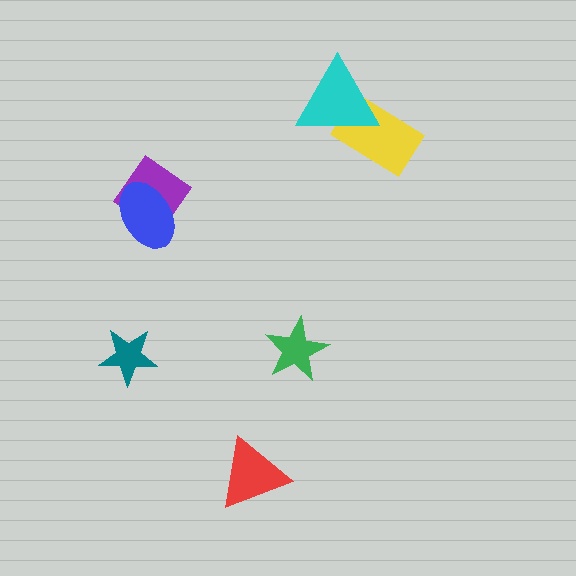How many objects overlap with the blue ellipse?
1 object overlaps with the blue ellipse.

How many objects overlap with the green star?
0 objects overlap with the green star.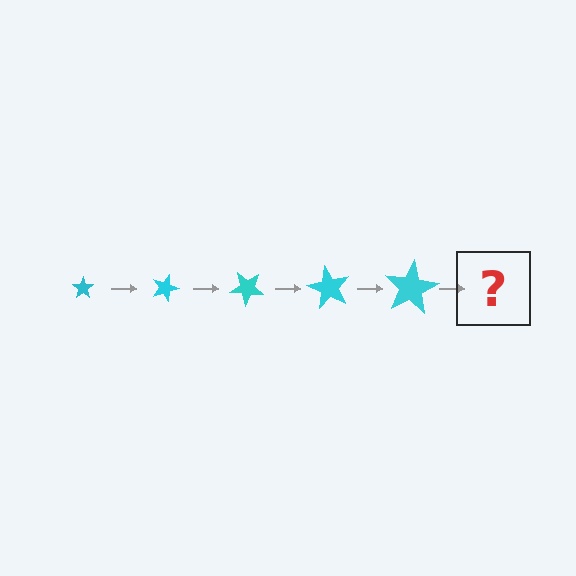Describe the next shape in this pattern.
It should be a star, larger than the previous one and rotated 100 degrees from the start.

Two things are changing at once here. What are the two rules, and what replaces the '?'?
The two rules are that the star grows larger each step and it rotates 20 degrees each step. The '?' should be a star, larger than the previous one and rotated 100 degrees from the start.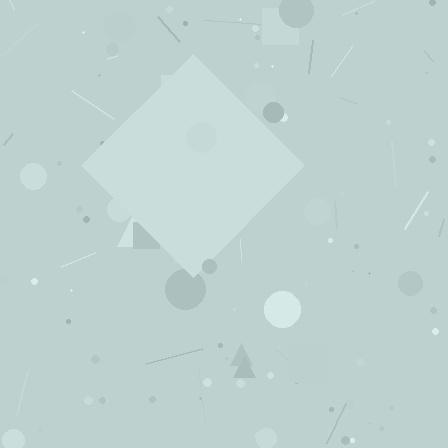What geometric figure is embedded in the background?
A diamond is embedded in the background.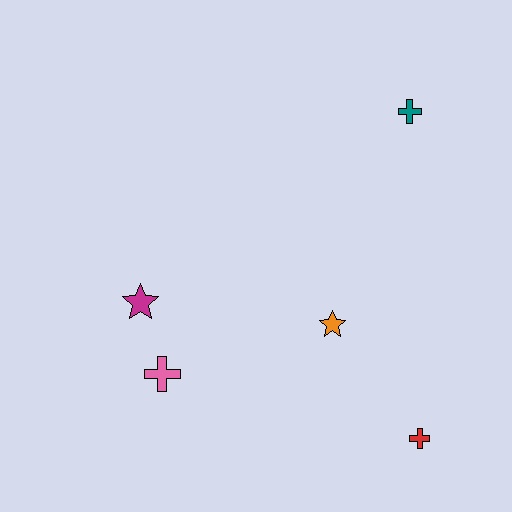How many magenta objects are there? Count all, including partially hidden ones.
There is 1 magenta object.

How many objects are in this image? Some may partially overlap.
There are 5 objects.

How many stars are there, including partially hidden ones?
There are 2 stars.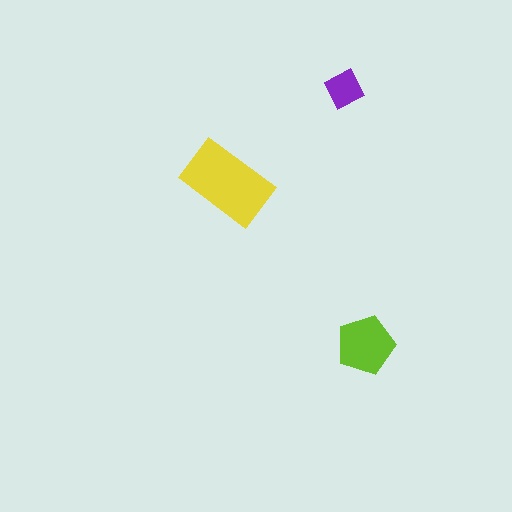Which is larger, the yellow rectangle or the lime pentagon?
The yellow rectangle.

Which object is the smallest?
The purple square.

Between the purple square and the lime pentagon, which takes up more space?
The lime pentagon.